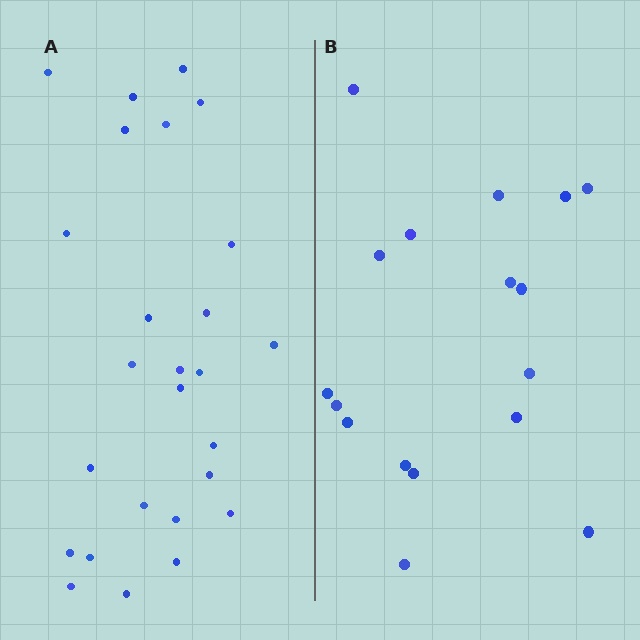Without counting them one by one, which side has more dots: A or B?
Region A (the left region) has more dots.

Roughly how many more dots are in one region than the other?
Region A has roughly 8 or so more dots than region B.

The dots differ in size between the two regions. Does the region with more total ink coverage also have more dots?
No. Region B has more total ink coverage because its dots are larger, but region A actually contains more individual dots. Total area can be misleading — the number of items is what matters here.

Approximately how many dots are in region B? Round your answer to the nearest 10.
About 20 dots. (The exact count is 17, which rounds to 20.)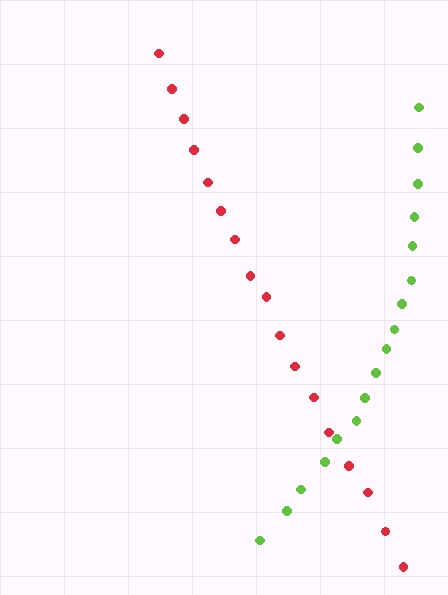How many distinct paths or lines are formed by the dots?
There are 2 distinct paths.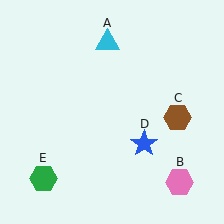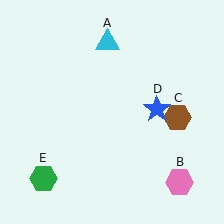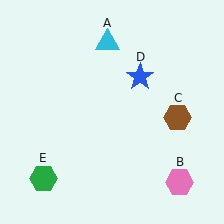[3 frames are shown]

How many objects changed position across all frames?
1 object changed position: blue star (object D).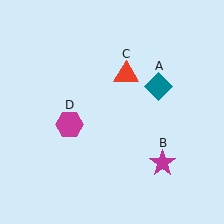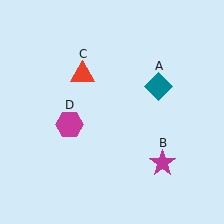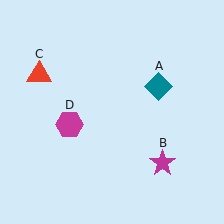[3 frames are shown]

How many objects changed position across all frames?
1 object changed position: red triangle (object C).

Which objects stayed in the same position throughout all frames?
Teal diamond (object A) and magenta star (object B) and magenta hexagon (object D) remained stationary.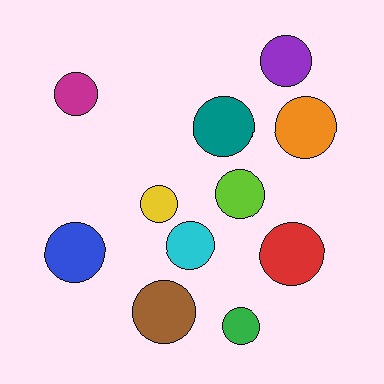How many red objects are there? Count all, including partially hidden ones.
There is 1 red object.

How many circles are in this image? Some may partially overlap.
There are 11 circles.